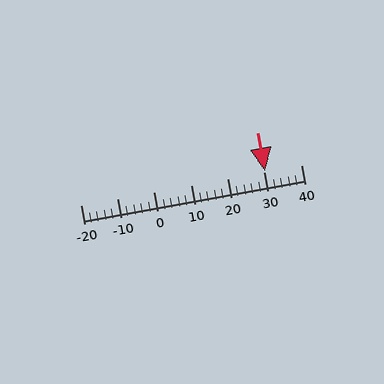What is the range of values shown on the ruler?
The ruler shows values from -20 to 40.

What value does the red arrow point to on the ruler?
The red arrow points to approximately 30.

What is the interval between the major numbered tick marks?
The major tick marks are spaced 10 units apart.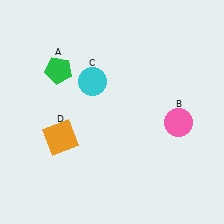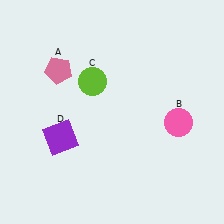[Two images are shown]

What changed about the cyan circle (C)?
In Image 1, C is cyan. In Image 2, it changed to lime.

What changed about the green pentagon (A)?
In Image 1, A is green. In Image 2, it changed to pink.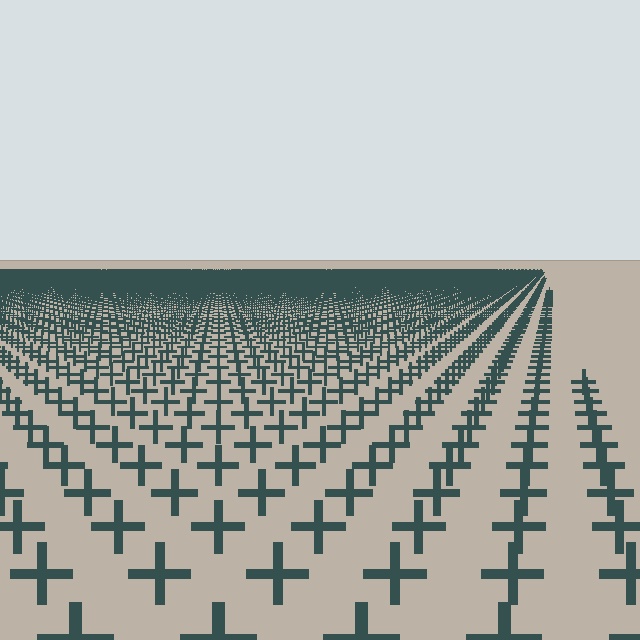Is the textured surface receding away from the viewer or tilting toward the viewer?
The surface is receding away from the viewer. Texture elements get smaller and denser toward the top.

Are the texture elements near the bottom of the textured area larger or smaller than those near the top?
Larger. Near the bottom, elements are closer to the viewer and appear at a bigger on-screen size.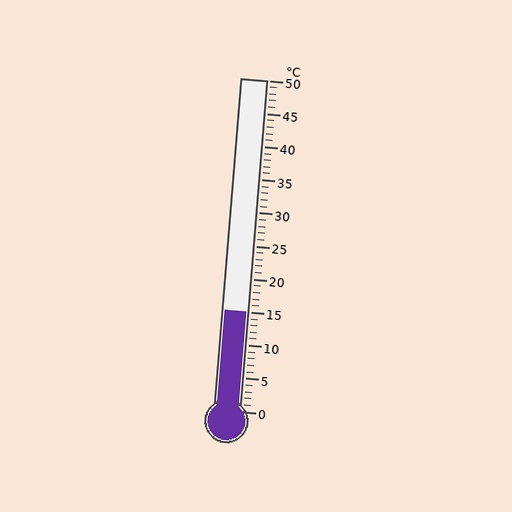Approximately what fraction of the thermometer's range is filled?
The thermometer is filled to approximately 30% of its range.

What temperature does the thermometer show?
The thermometer shows approximately 15°C.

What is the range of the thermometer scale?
The thermometer scale ranges from 0°C to 50°C.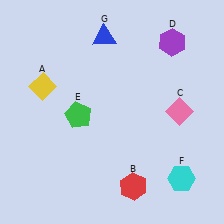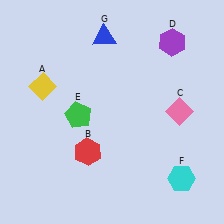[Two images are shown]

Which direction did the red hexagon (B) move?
The red hexagon (B) moved left.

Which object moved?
The red hexagon (B) moved left.